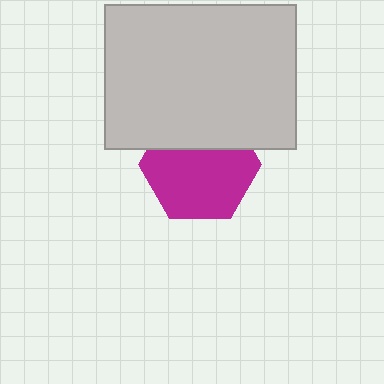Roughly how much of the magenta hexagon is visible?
Most of it is visible (roughly 68%).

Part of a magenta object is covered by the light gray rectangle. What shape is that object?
It is a hexagon.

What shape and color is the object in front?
The object in front is a light gray rectangle.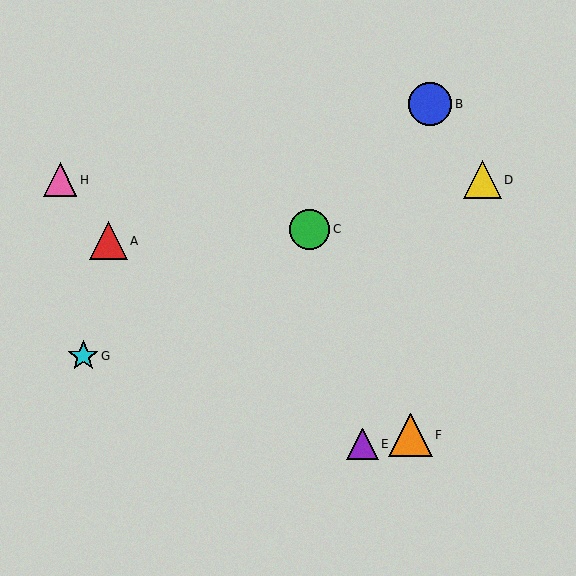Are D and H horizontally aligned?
Yes, both are at y≈180.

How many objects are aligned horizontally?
2 objects (D, H) are aligned horizontally.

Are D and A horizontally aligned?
No, D is at y≈180 and A is at y≈241.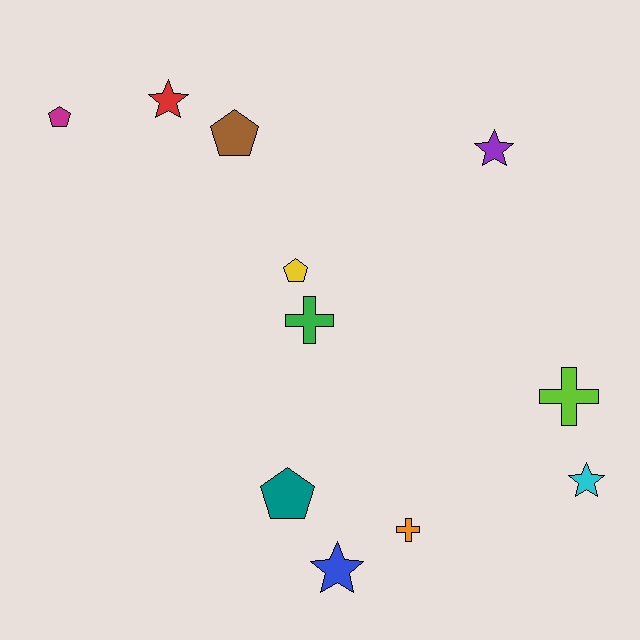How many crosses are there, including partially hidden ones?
There are 3 crosses.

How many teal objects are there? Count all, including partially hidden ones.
There is 1 teal object.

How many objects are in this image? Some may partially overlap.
There are 11 objects.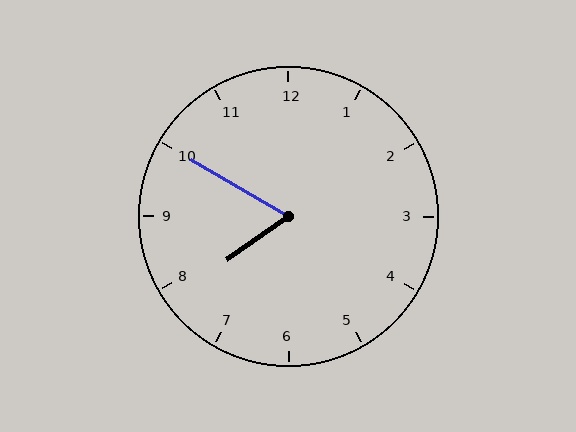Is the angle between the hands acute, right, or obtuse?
It is acute.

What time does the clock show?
7:50.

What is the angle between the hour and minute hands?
Approximately 65 degrees.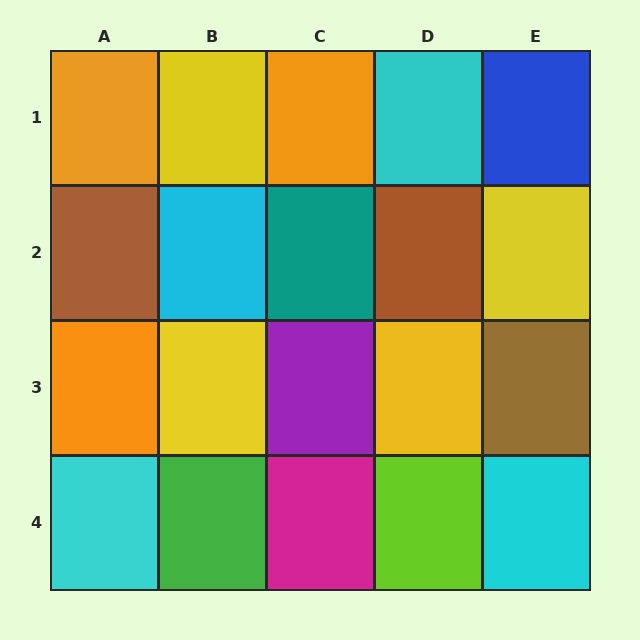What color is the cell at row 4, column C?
Magenta.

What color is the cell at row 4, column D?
Lime.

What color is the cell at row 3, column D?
Yellow.